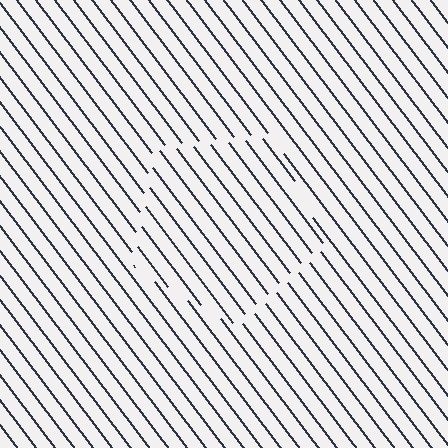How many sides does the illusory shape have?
5 sides — the line-ends trace a pentagon.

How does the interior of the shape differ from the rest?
The interior of the shape contains the same grating, shifted by half a period — the contour is defined by the phase discontinuity where line-ends from the inner and outer gratings abut.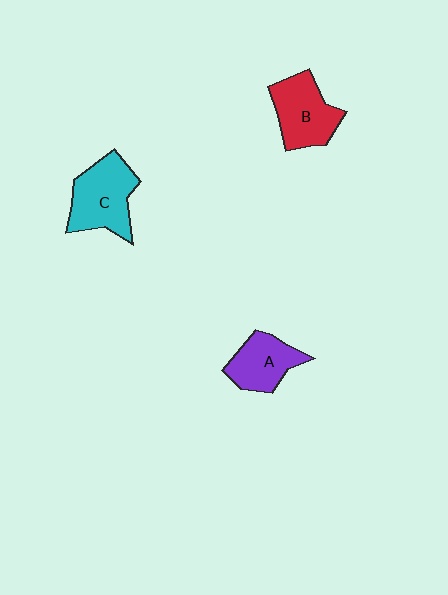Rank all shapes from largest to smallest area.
From largest to smallest: C (cyan), B (red), A (purple).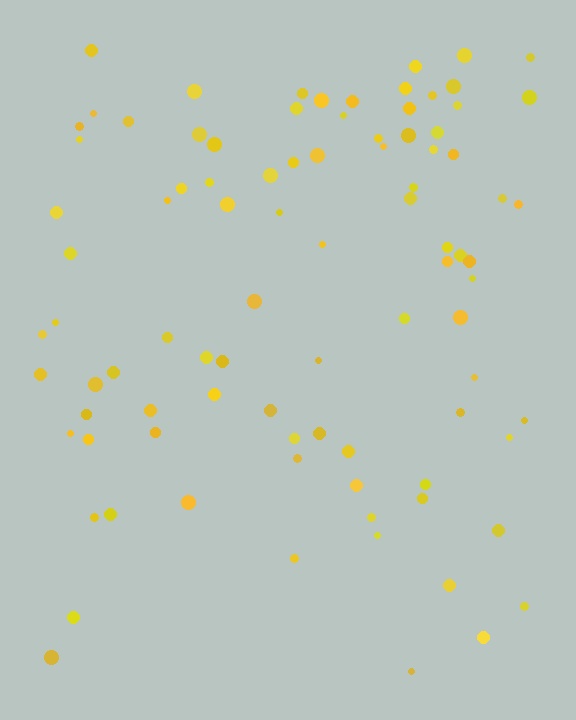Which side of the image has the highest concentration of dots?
The top.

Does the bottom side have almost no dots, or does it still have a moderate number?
Still a moderate number, just noticeably fewer than the top.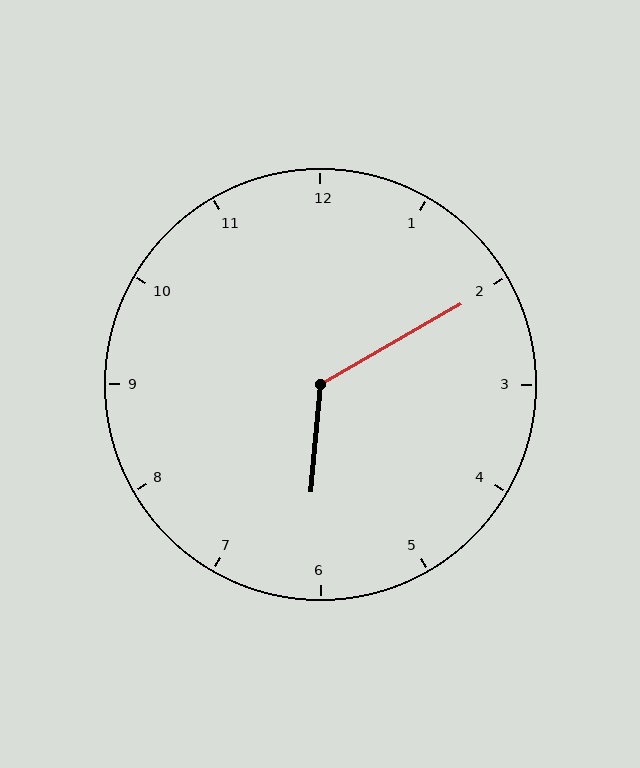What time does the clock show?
6:10.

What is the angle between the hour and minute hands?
Approximately 125 degrees.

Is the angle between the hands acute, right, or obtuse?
It is obtuse.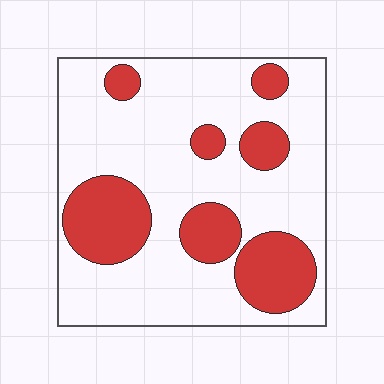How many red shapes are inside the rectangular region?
7.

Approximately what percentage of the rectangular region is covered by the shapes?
Approximately 25%.